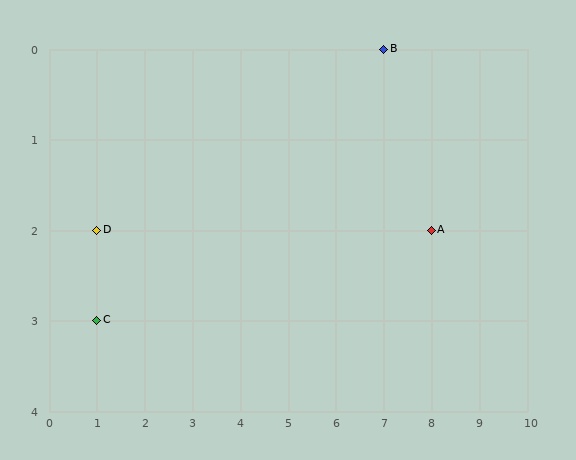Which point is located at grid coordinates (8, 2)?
Point A is at (8, 2).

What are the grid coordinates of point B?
Point B is at grid coordinates (7, 0).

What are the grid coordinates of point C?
Point C is at grid coordinates (1, 3).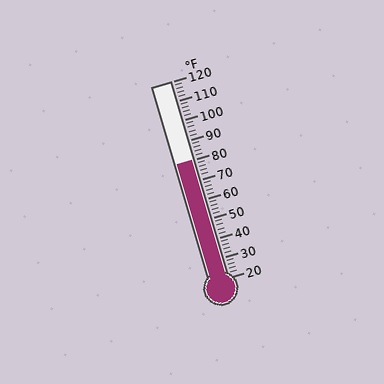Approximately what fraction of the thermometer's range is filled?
The thermometer is filled to approximately 60% of its range.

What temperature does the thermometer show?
The thermometer shows approximately 80°F.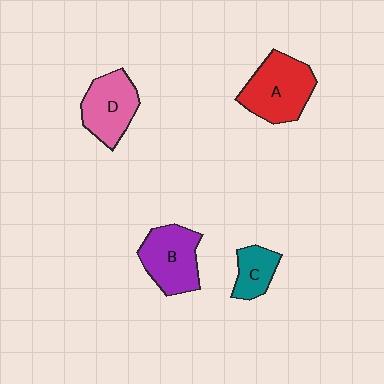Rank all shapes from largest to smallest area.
From largest to smallest: A (red), B (purple), D (pink), C (teal).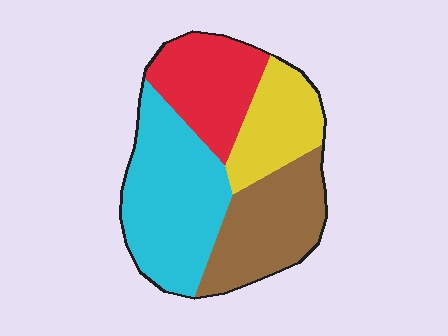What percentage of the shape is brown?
Brown covers around 25% of the shape.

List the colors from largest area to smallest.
From largest to smallest: cyan, brown, red, yellow.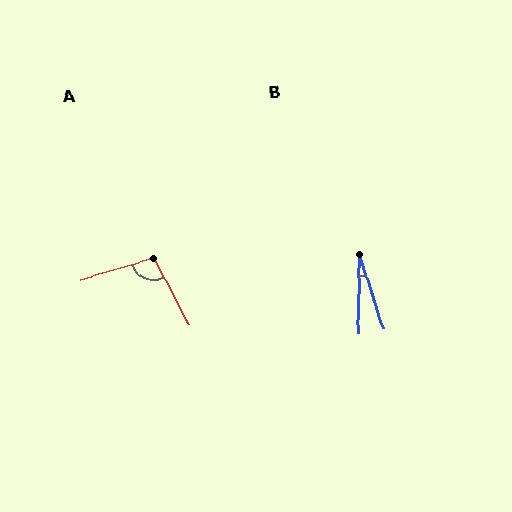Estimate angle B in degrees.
Approximately 18 degrees.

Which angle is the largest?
A, at approximately 101 degrees.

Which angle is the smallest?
B, at approximately 18 degrees.